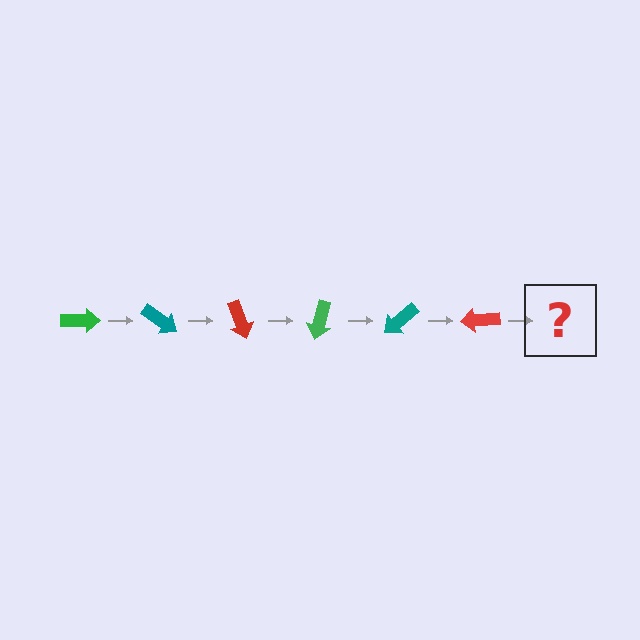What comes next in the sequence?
The next element should be a green arrow, rotated 210 degrees from the start.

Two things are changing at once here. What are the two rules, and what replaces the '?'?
The two rules are that it rotates 35 degrees each step and the color cycles through green, teal, and red. The '?' should be a green arrow, rotated 210 degrees from the start.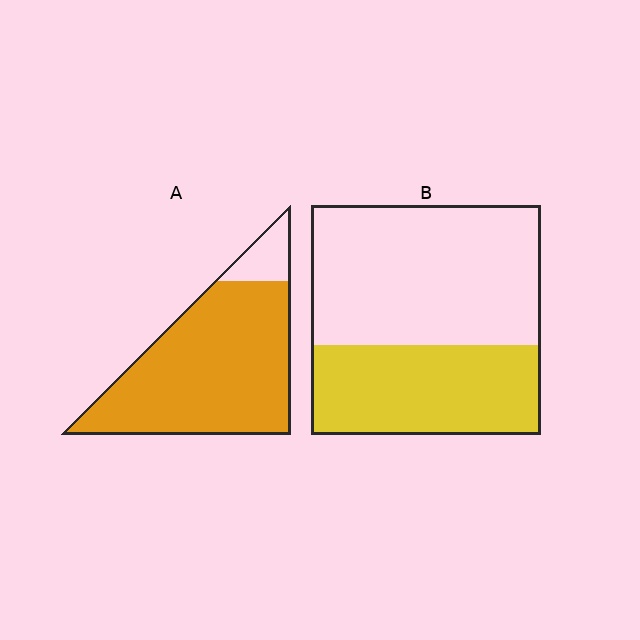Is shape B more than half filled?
No.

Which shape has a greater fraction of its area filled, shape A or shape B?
Shape A.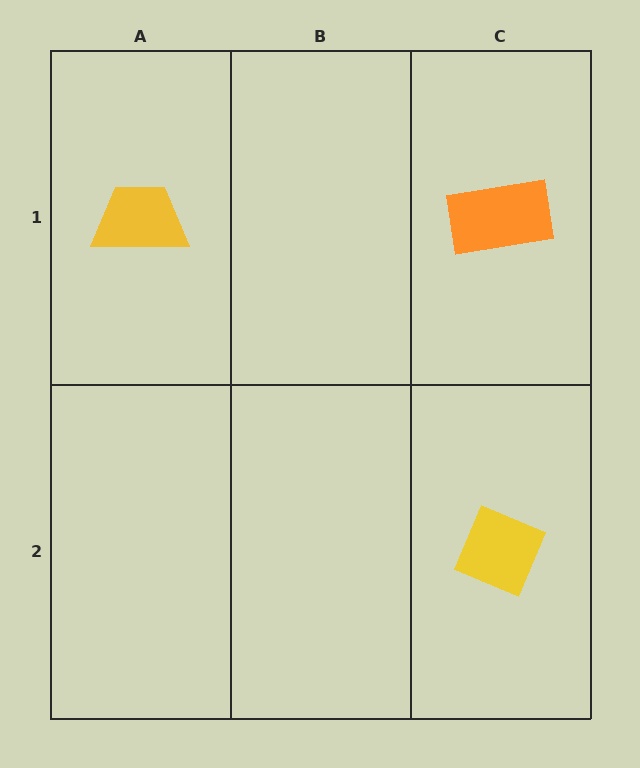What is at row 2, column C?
A yellow diamond.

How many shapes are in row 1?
2 shapes.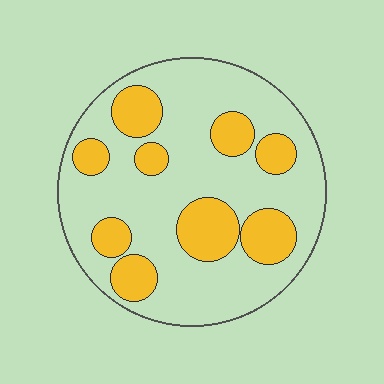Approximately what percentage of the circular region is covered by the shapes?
Approximately 30%.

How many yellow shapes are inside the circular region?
9.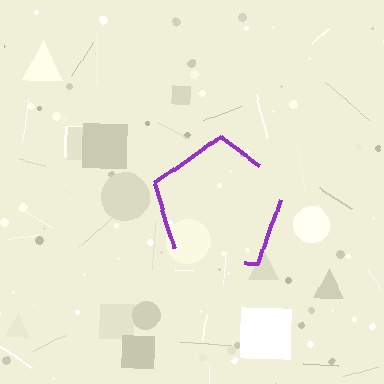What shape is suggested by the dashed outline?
The dashed outline suggests a pentagon.